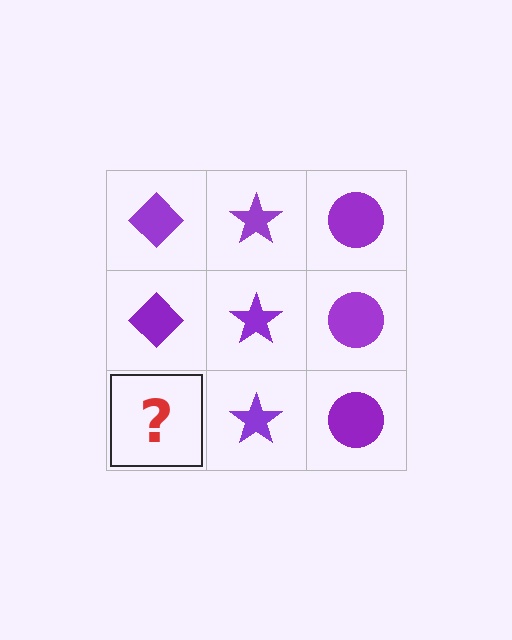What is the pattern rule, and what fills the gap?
The rule is that each column has a consistent shape. The gap should be filled with a purple diamond.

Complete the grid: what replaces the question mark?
The question mark should be replaced with a purple diamond.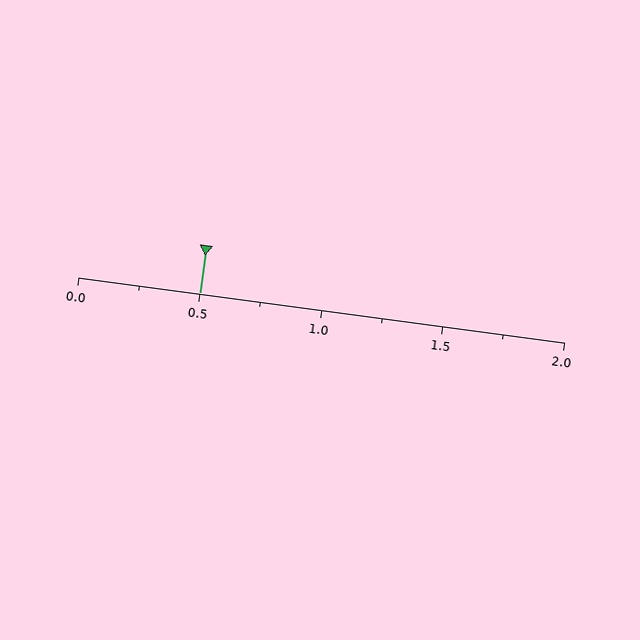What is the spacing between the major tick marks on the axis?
The major ticks are spaced 0.5 apart.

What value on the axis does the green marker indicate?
The marker indicates approximately 0.5.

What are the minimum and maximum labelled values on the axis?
The axis runs from 0.0 to 2.0.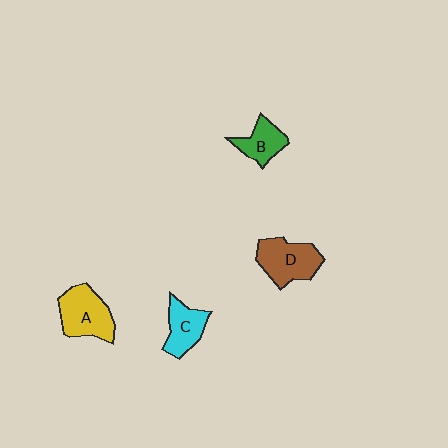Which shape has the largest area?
Shape A (yellow).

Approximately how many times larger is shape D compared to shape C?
Approximately 1.4 times.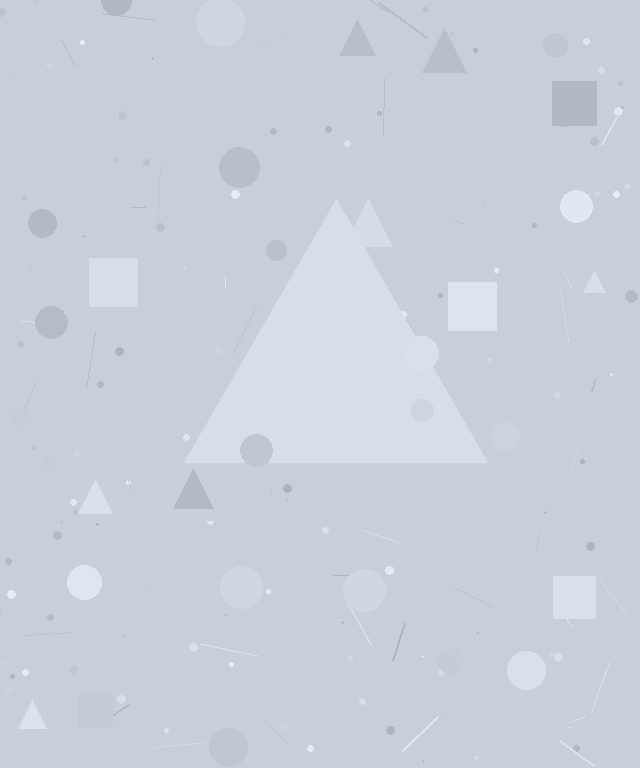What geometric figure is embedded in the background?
A triangle is embedded in the background.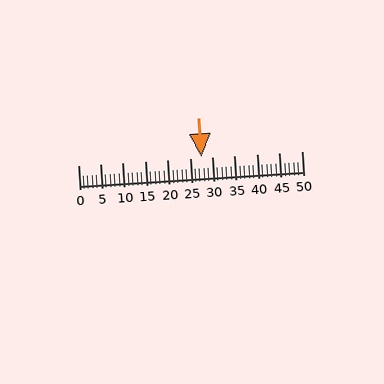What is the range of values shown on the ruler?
The ruler shows values from 0 to 50.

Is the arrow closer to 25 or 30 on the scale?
The arrow is closer to 30.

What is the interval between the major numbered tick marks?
The major tick marks are spaced 5 units apart.